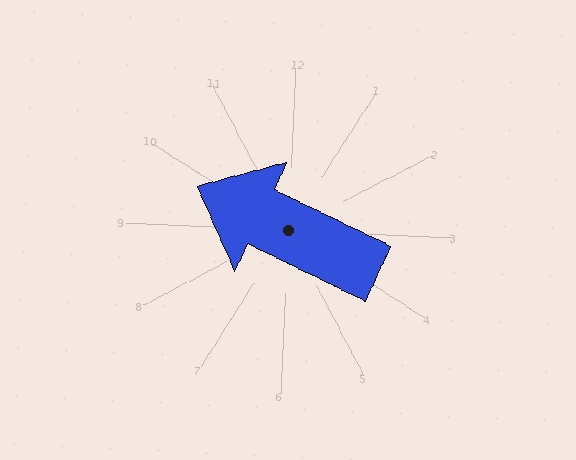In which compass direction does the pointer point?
Northwest.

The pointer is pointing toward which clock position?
Roughly 10 o'clock.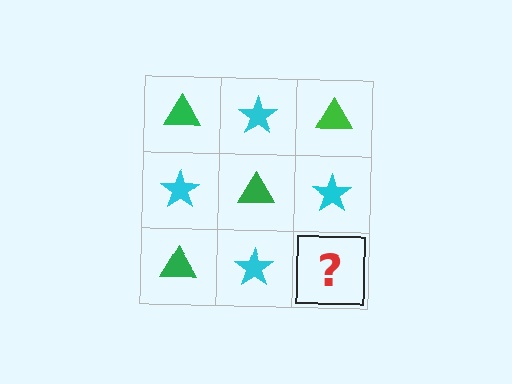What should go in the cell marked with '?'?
The missing cell should contain a green triangle.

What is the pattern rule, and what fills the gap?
The rule is that it alternates green triangle and cyan star in a checkerboard pattern. The gap should be filled with a green triangle.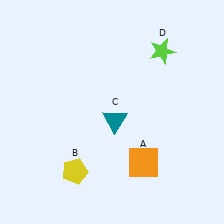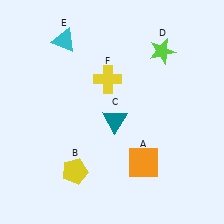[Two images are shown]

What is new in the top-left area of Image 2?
A yellow cross (F) was added in the top-left area of Image 2.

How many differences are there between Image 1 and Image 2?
There are 2 differences between the two images.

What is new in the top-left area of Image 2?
A cyan triangle (E) was added in the top-left area of Image 2.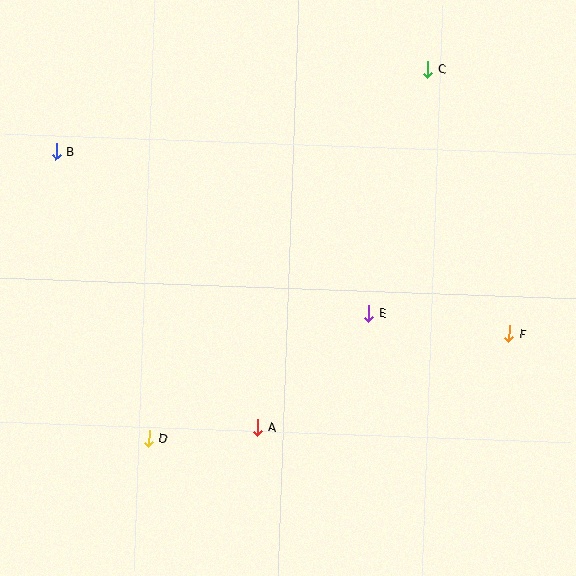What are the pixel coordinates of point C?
Point C is at (428, 69).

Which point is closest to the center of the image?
Point E at (369, 313) is closest to the center.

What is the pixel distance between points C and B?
The distance between C and B is 381 pixels.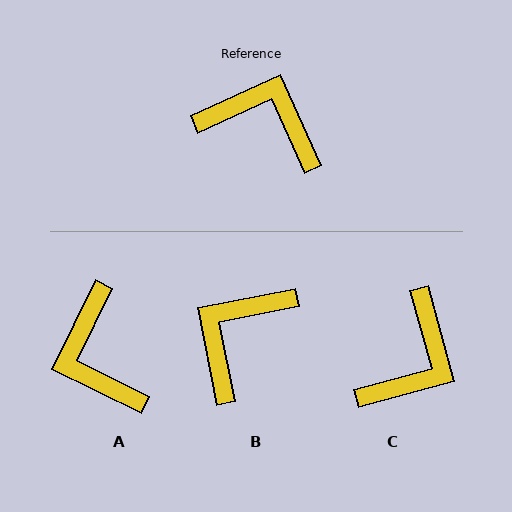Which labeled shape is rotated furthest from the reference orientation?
A, about 130 degrees away.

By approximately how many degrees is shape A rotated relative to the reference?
Approximately 130 degrees counter-clockwise.